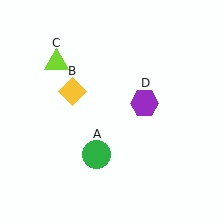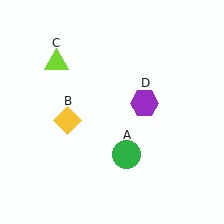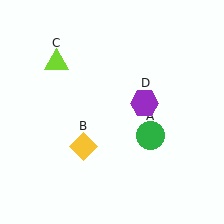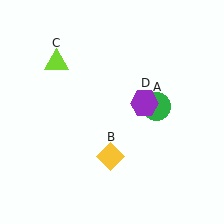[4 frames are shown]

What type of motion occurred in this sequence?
The green circle (object A), yellow diamond (object B) rotated counterclockwise around the center of the scene.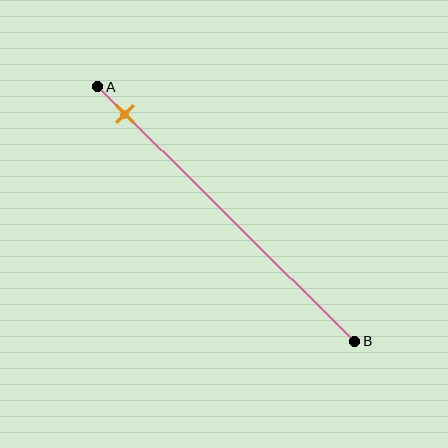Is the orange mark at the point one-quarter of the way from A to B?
No, the mark is at about 10% from A, not at the 25% one-quarter point.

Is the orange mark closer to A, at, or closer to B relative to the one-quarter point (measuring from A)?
The orange mark is closer to point A than the one-quarter point of segment AB.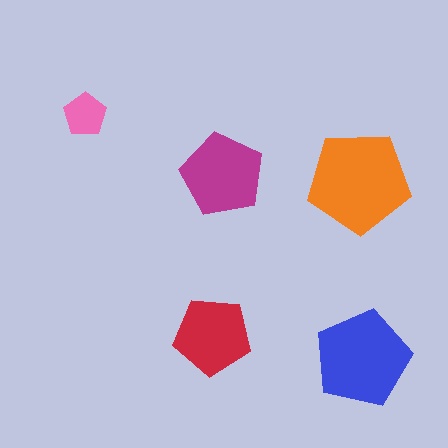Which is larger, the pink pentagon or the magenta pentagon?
The magenta one.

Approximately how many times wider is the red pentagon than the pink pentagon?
About 2 times wider.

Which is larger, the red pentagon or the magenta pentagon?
The magenta one.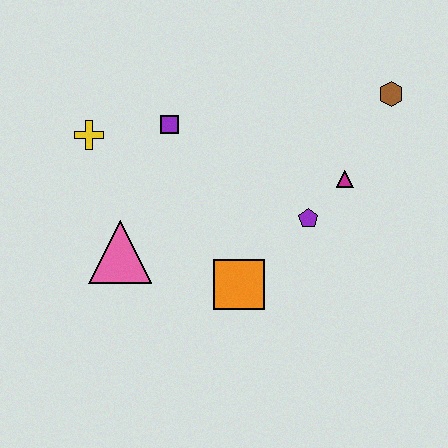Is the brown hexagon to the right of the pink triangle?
Yes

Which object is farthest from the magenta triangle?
The yellow cross is farthest from the magenta triangle.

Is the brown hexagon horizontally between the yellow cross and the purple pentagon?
No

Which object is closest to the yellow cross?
The purple square is closest to the yellow cross.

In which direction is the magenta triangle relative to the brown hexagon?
The magenta triangle is below the brown hexagon.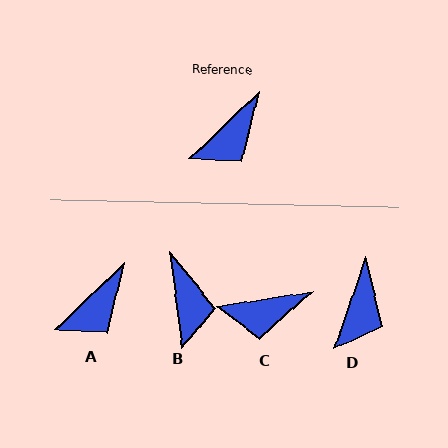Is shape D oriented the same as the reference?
No, it is off by about 28 degrees.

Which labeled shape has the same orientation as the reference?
A.